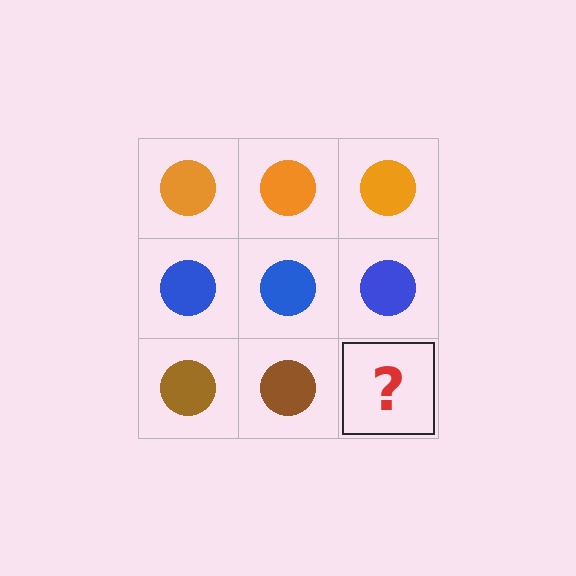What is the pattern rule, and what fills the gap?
The rule is that each row has a consistent color. The gap should be filled with a brown circle.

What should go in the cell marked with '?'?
The missing cell should contain a brown circle.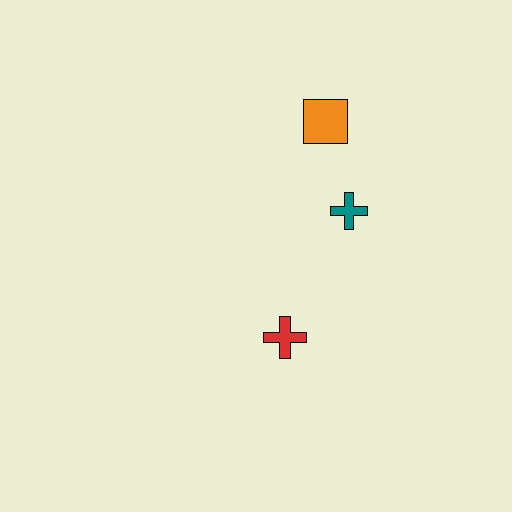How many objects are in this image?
There are 3 objects.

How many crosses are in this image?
There are 2 crosses.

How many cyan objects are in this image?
There are no cyan objects.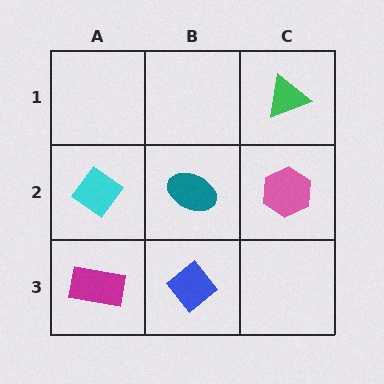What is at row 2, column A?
A cyan diamond.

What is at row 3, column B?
A blue diamond.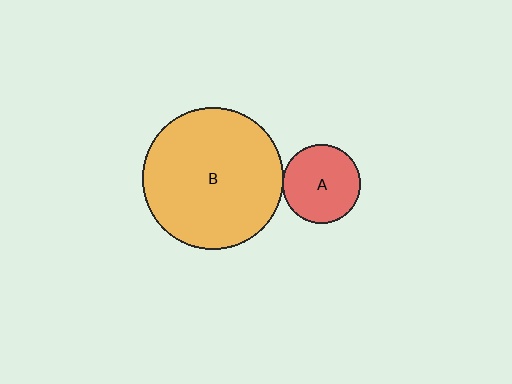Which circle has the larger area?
Circle B (orange).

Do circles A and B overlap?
Yes.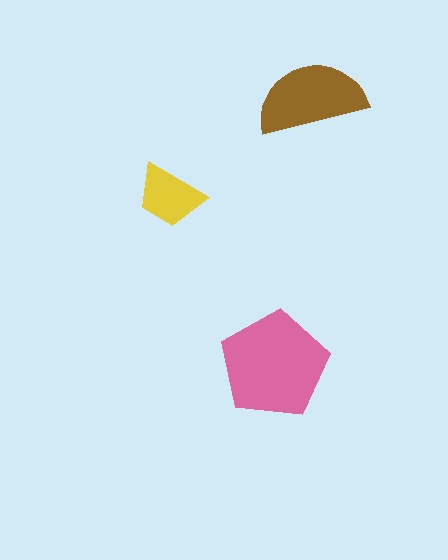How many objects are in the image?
There are 3 objects in the image.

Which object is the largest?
The pink pentagon.